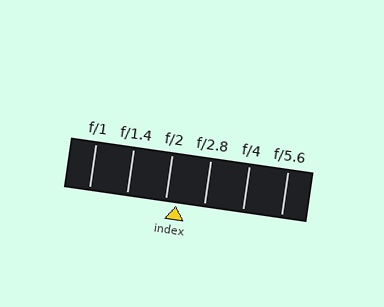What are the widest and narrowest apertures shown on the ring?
The widest aperture shown is f/1 and the narrowest is f/5.6.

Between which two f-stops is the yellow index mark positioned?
The index mark is between f/2 and f/2.8.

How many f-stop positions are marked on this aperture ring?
There are 6 f-stop positions marked.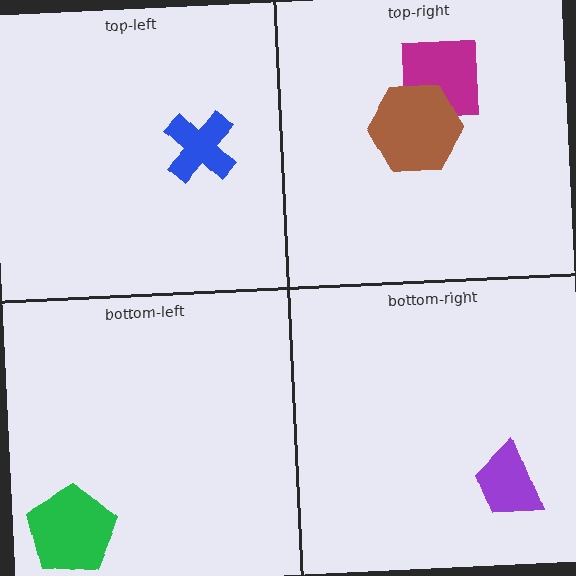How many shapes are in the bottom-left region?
1.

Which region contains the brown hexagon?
The top-right region.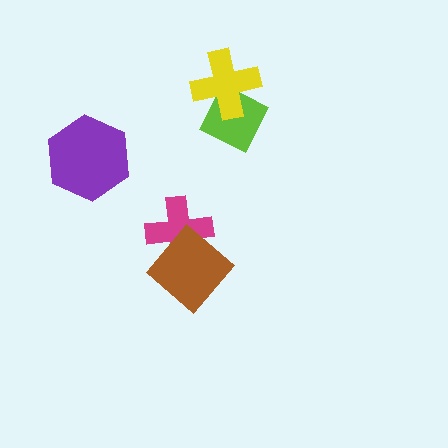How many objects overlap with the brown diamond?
1 object overlaps with the brown diamond.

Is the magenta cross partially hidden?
Yes, it is partially covered by another shape.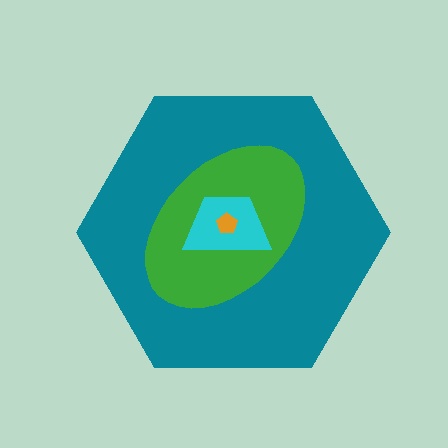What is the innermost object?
The orange pentagon.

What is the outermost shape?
The teal hexagon.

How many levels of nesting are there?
4.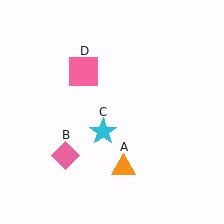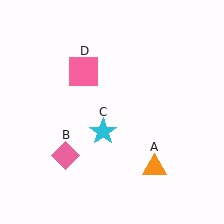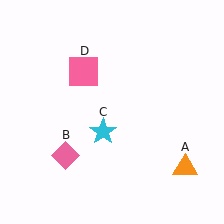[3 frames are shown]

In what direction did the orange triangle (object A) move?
The orange triangle (object A) moved right.